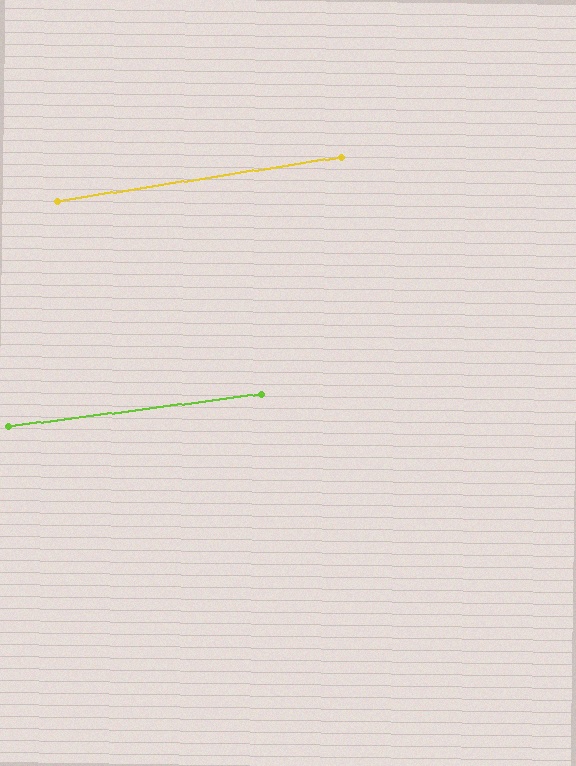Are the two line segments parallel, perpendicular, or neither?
Parallel — their directions differ by only 1.4°.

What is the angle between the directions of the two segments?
Approximately 1 degree.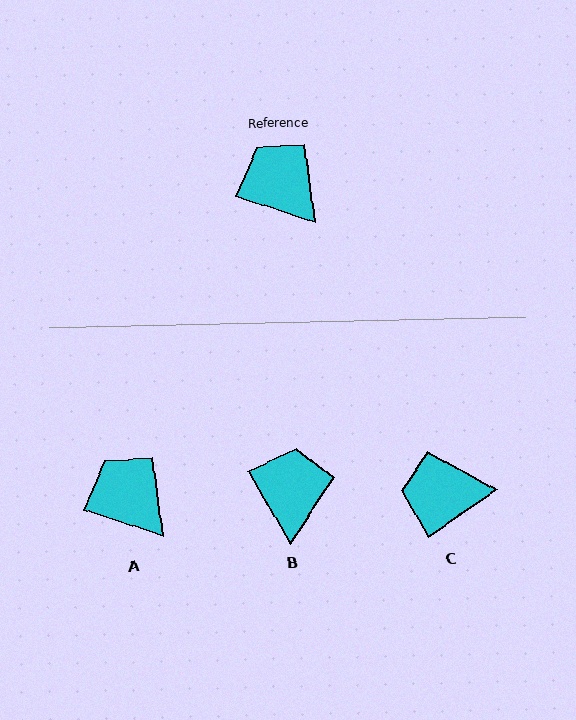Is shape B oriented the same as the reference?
No, it is off by about 41 degrees.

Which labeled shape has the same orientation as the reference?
A.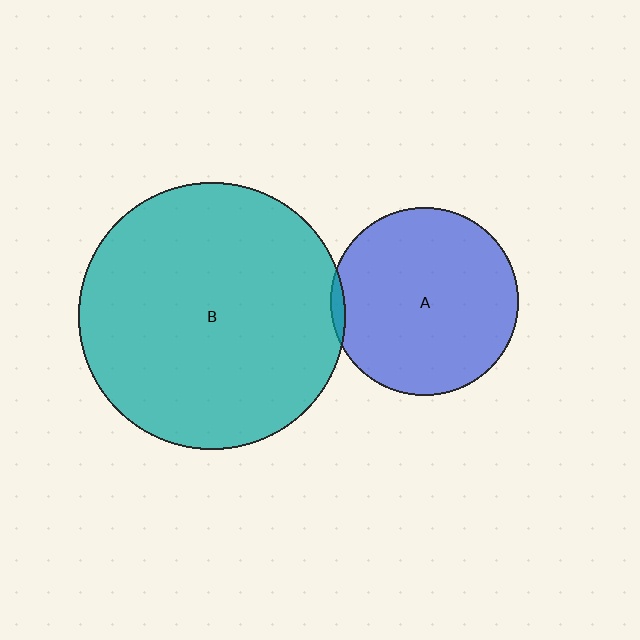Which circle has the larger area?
Circle B (teal).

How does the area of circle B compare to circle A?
Approximately 2.0 times.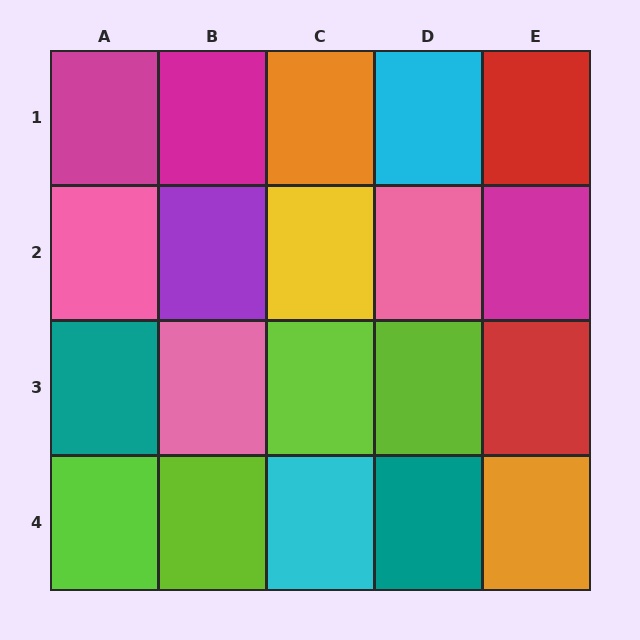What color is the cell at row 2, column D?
Pink.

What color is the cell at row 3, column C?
Lime.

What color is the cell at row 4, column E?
Orange.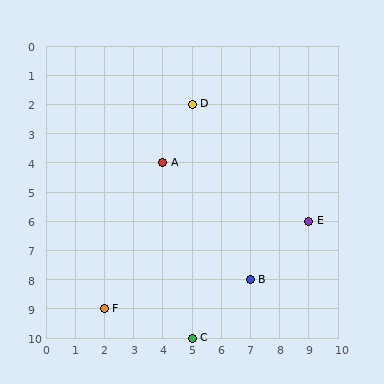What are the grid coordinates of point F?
Point F is at grid coordinates (2, 9).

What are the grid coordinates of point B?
Point B is at grid coordinates (7, 8).